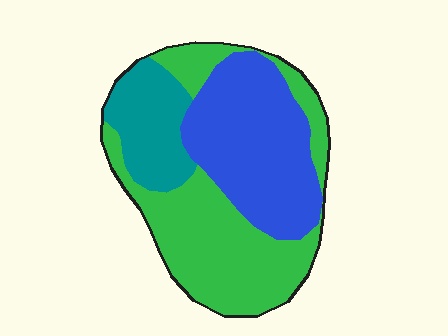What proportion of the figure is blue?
Blue covers around 35% of the figure.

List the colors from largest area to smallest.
From largest to smallest: green, blue, teal.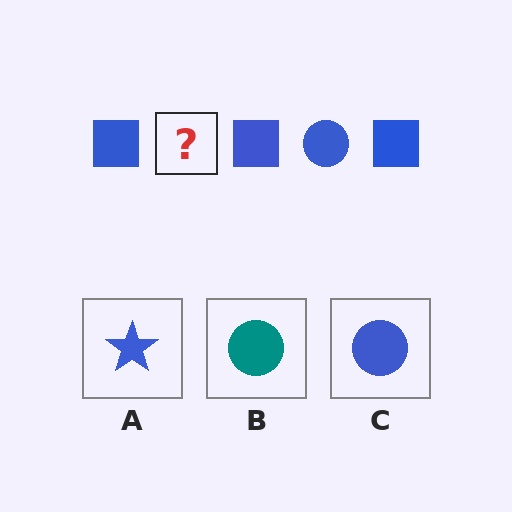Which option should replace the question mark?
Option C.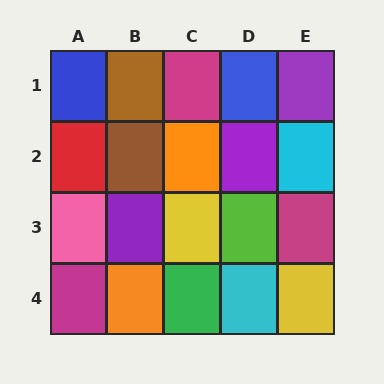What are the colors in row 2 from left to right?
Red, brown, orange, purple, cyan.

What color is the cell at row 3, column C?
Yellow.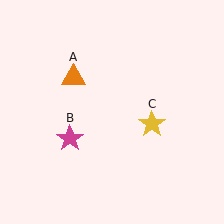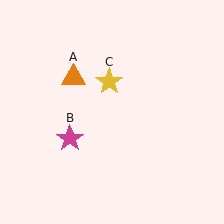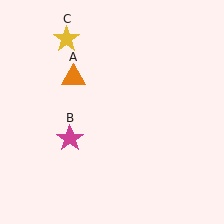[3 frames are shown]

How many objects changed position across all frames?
1 object changed position: yellow star (object C).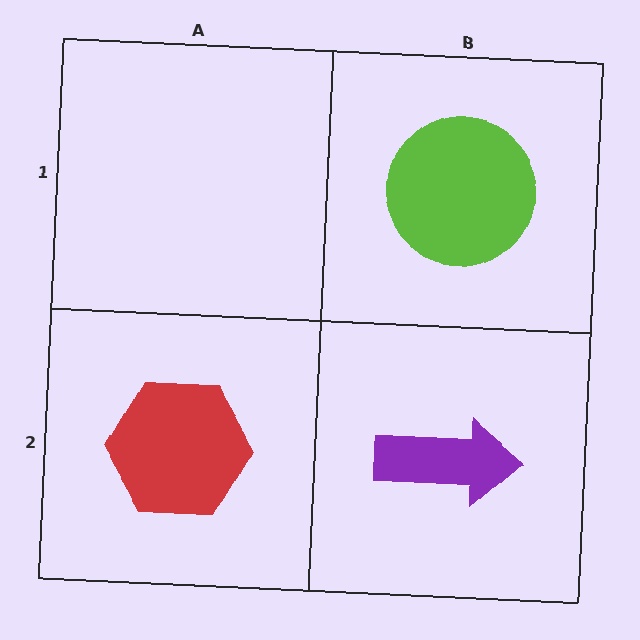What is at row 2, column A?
A red hexagon.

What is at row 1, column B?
A lime circle.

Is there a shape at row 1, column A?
No, that cell is empty.